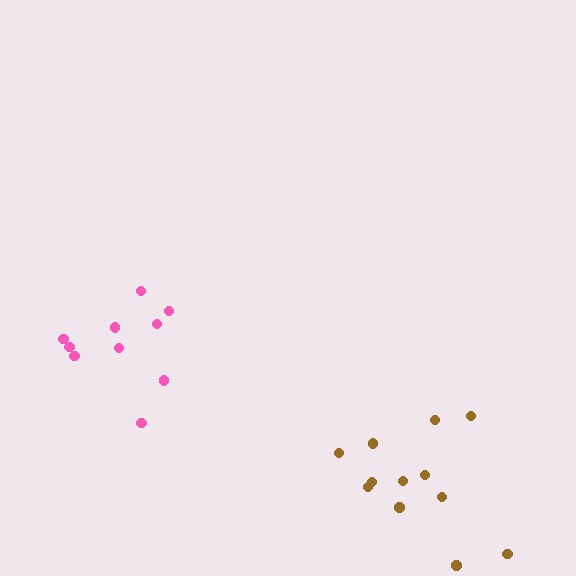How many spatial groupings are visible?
There are 2 spatial groupings.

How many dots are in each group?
Group 1: 12 dots, Group 2: 10 dots (22 total).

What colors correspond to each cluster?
The clusters are colored: brown, pink.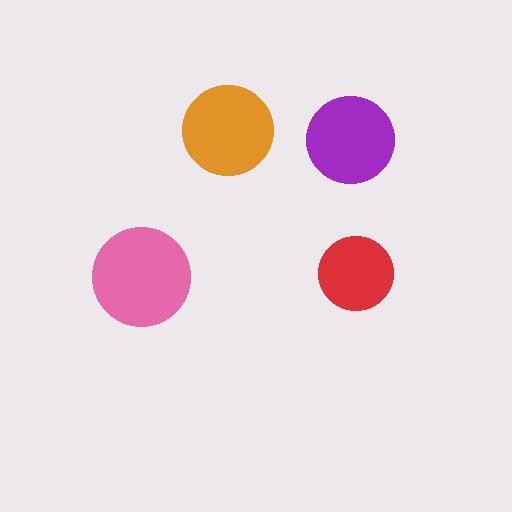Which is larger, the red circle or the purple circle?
The purple one.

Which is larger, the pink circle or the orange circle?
The pink one.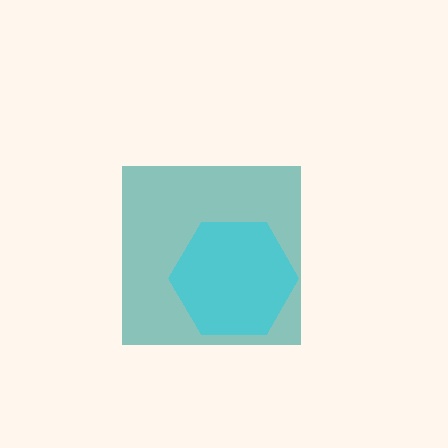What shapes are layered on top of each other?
The layered shapes are: a teal square, a cyan hexagon.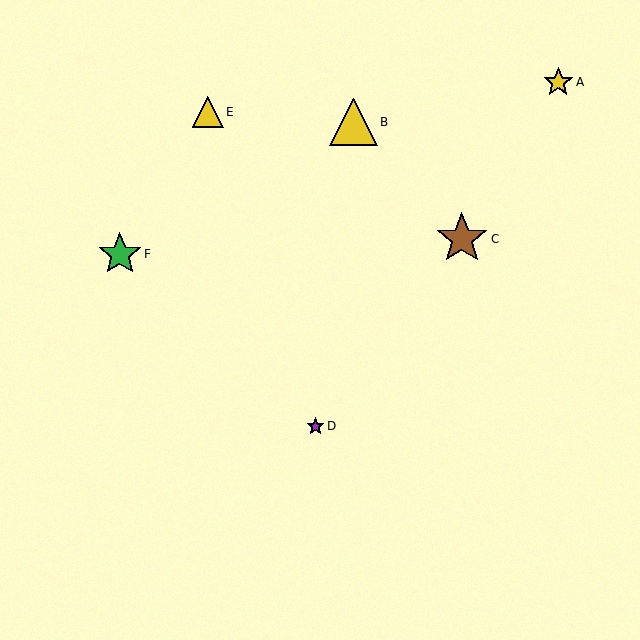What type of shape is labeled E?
Shape E is a yellow triangle.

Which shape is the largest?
The brown star (labeled C) is the largest.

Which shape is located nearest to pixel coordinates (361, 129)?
The yellow triangle (labeled B) at (354, 122) is nearest to that location.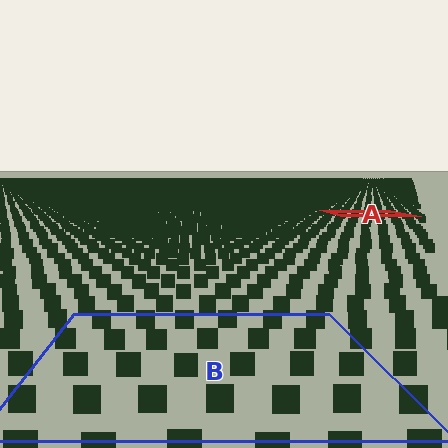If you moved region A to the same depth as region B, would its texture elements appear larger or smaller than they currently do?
They would appear larger. At a closer depth, the same texture elements are projected at a bigger on-screen size.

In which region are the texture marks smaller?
The texture marks are smaller in region A, because it is farther away.